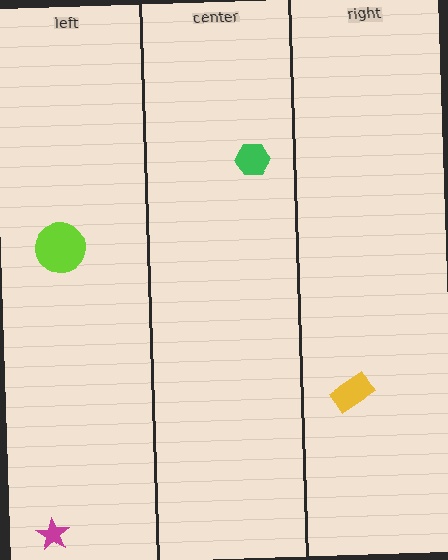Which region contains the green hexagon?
The center region.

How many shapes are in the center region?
1.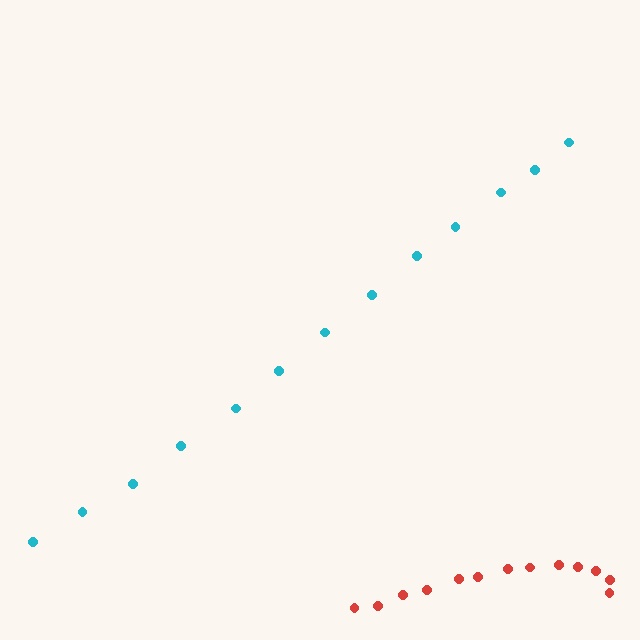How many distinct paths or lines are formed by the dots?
There are 2 distinct paths.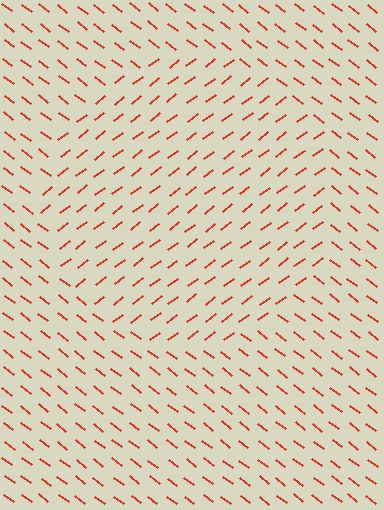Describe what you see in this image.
The image is filled with small red line segments. A circle region in the image has lines oriented differently from the surrounding lines, creating a visible texture boundary.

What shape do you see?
I see a circle.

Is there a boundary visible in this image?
Yes, there is a texture boundary formed by a change in line orientation.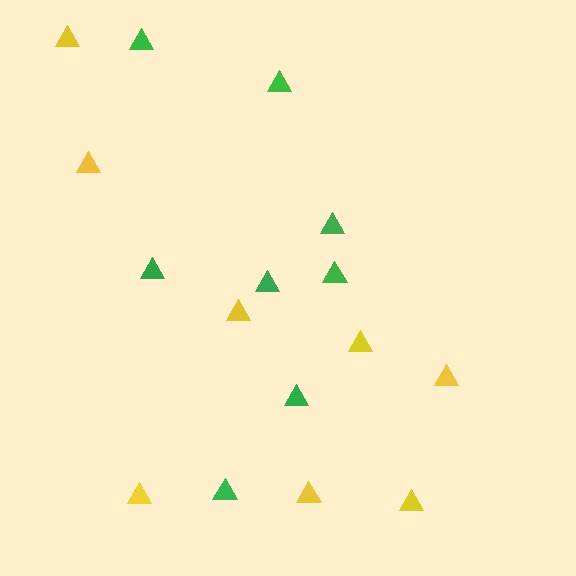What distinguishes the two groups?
There are 2 groups: one group of green triangles (8) and one group of yellow triangles (8).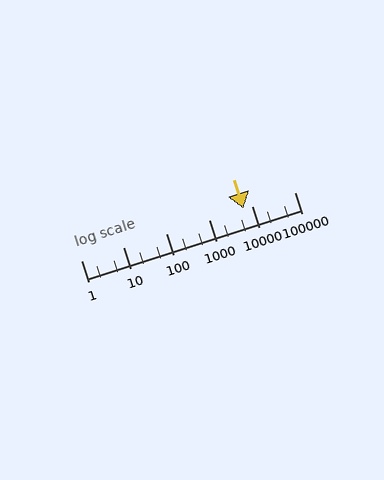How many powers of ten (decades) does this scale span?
The scale spans 5 decades, from 1 to 100000.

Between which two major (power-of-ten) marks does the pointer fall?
The pointer is between 1000 and 10000.